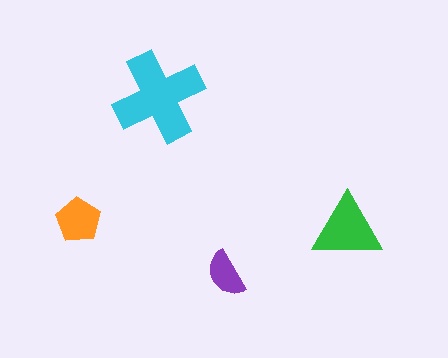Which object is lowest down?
The purple semicircle is bottommost.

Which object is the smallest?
The purple semicircle.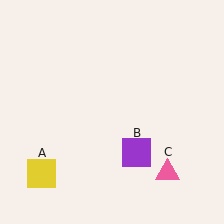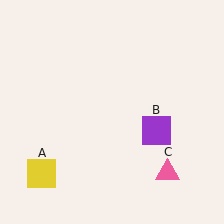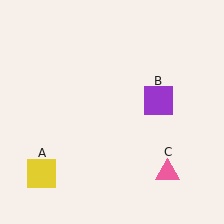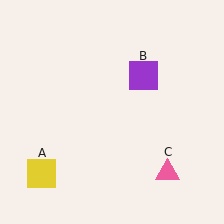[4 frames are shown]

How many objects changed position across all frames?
1 object changed position: purple square (object B).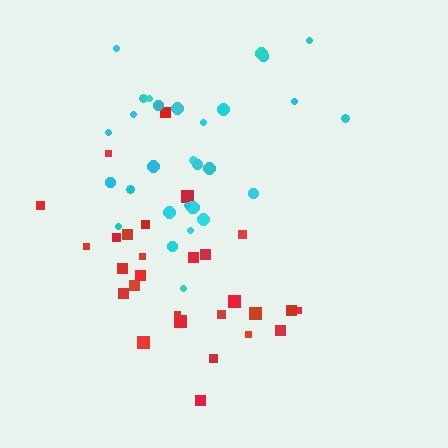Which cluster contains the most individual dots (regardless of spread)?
Cyan (31).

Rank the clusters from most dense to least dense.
cyan, red.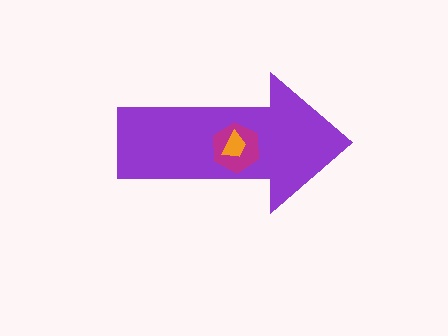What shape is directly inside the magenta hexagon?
The orange trapezoid.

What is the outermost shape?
The purple arrow.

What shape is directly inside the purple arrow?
The magenta hexagon.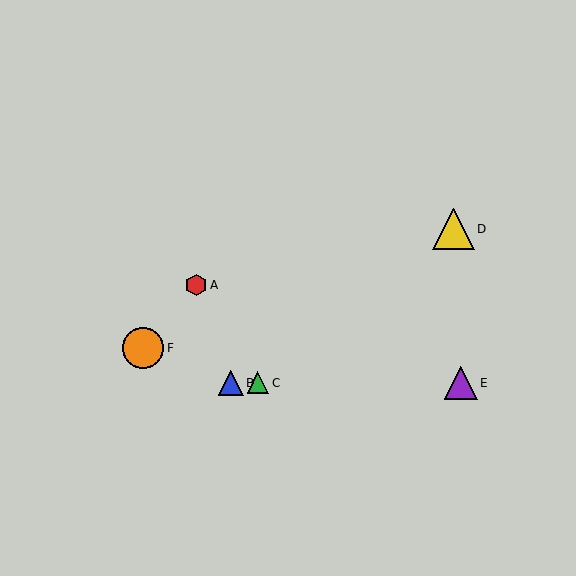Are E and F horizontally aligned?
No, E is at y≈383 and F is at y≈348.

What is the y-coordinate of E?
Object E is at y≈383.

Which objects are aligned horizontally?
Objects B, C, E are aligned horizontally.